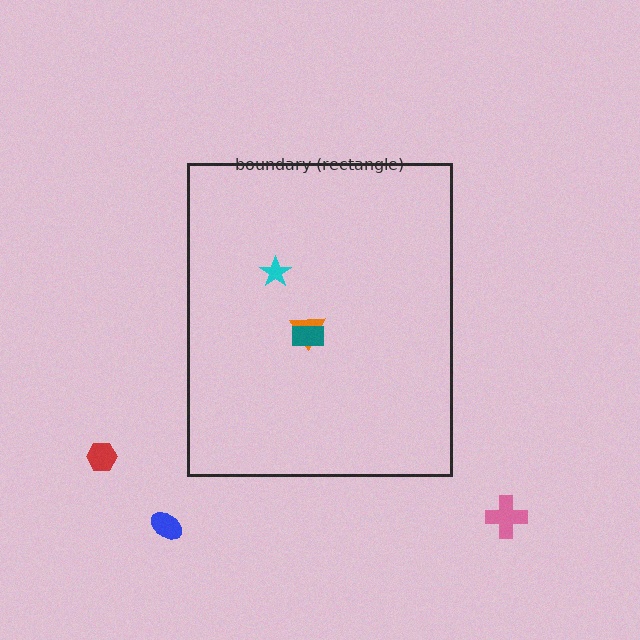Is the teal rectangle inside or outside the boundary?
Inside.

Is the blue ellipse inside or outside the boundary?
Outside.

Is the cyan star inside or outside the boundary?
Inside.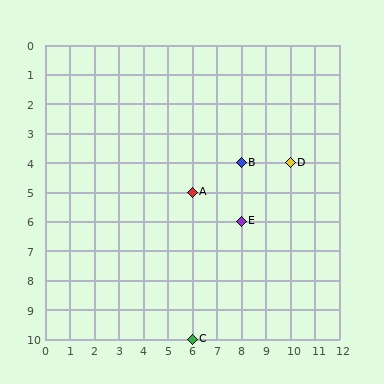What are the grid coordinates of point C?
Point C is at grid coordinates (6, 10).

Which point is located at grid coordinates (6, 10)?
Point C is at (6, 10).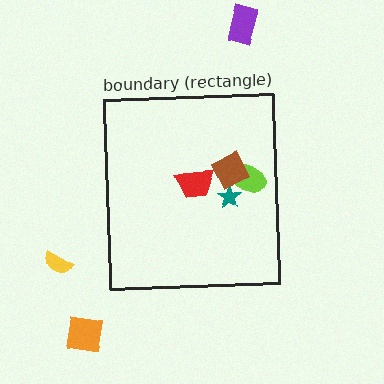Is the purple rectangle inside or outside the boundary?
Outside.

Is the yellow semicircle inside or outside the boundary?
Outside.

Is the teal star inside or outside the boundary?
Inside.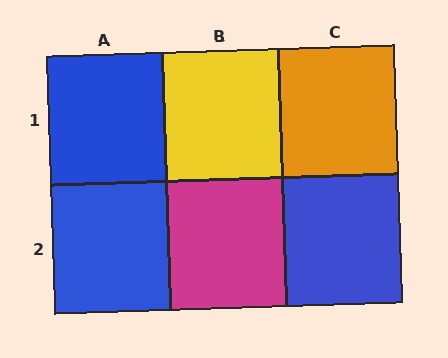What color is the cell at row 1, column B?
Yellow.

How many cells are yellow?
1 cell is yellow.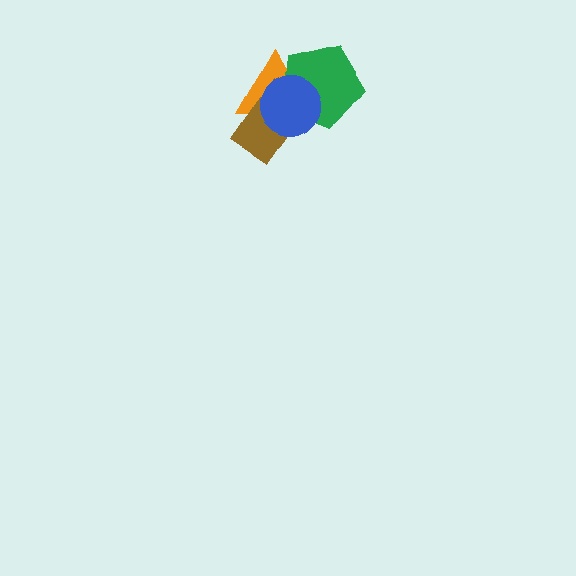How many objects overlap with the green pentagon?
3 objects overlap with the green pentagon.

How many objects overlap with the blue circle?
3 objects overlap with the blue circle.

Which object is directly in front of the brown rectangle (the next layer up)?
The green pentagon is directly in front of the brown rectangle.